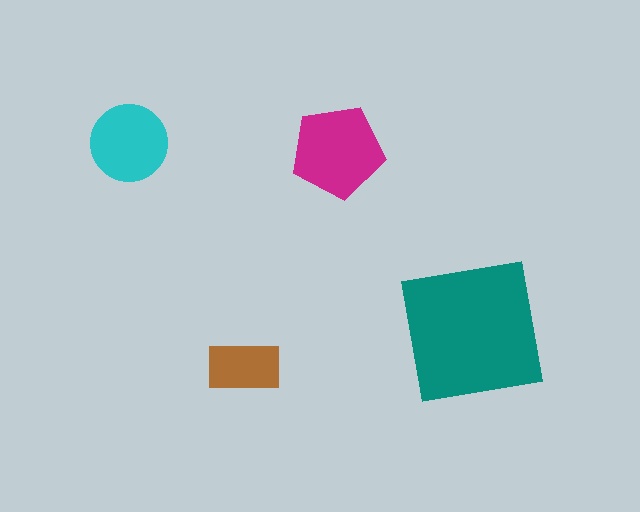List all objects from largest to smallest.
The teal square, the magenta pentagon, the cyan circle, the brown rectangle.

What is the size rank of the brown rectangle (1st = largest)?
4th.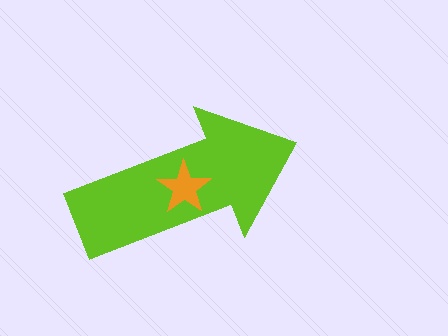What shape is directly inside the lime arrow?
The orange star.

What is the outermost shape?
The lime arrow.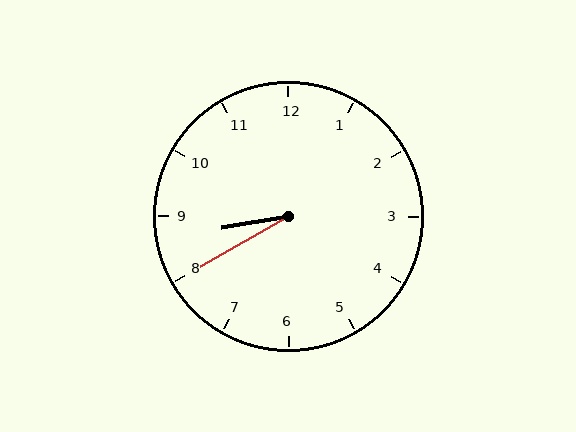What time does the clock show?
8:40.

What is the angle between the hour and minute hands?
Approximately 20 degrees.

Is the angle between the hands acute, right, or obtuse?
It is acute.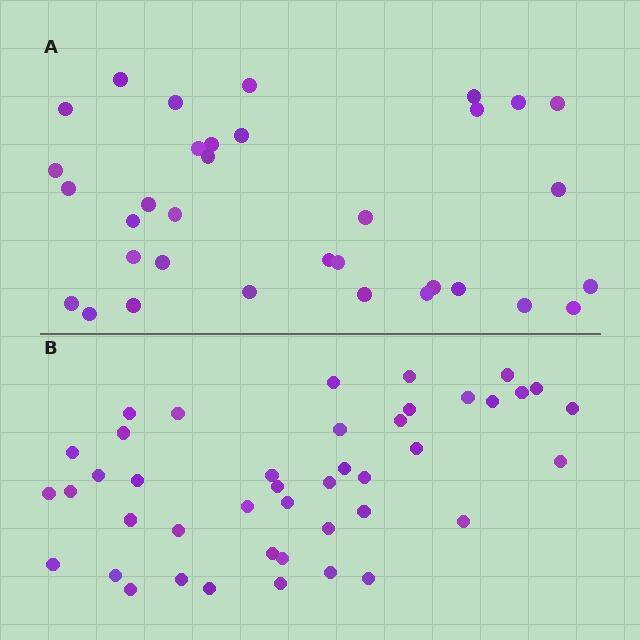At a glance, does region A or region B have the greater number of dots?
Region B (the bottom region) has more dots.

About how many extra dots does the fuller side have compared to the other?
Region B has roughly 8 or so more dots than region A.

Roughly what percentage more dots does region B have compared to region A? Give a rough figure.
About 25% more.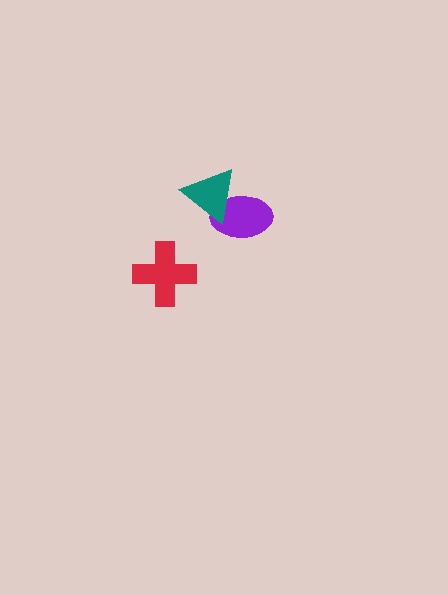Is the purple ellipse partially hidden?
Yes, it is partially covered by another shape.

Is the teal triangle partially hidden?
No, no other shape covers it.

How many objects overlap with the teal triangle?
1 object overlaps with the teal triangle.